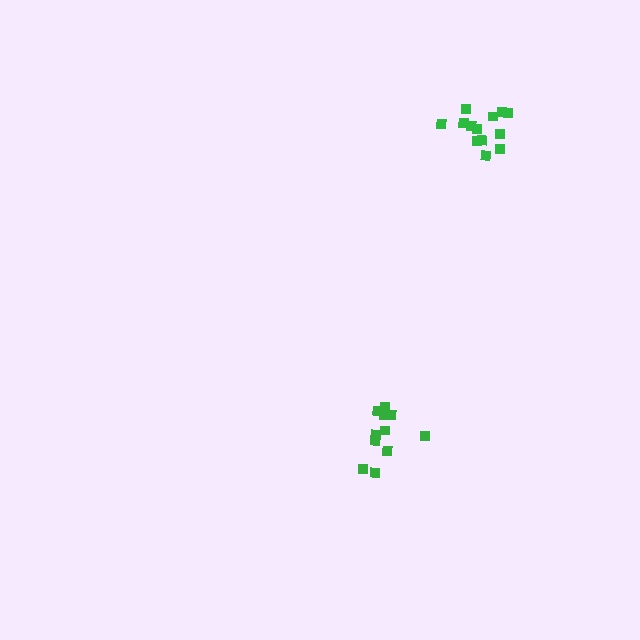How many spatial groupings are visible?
There are 2 spatial groupings.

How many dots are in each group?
Group 1: 11 dots, Group 2: 13 dots (24 total).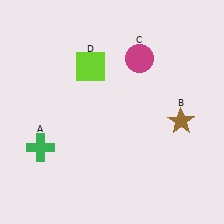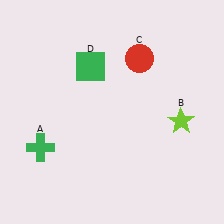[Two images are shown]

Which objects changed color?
B changed from brown to lime. C changed from magenta to red. D changed from lime to green.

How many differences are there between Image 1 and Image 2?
There are 3 differences between the two images.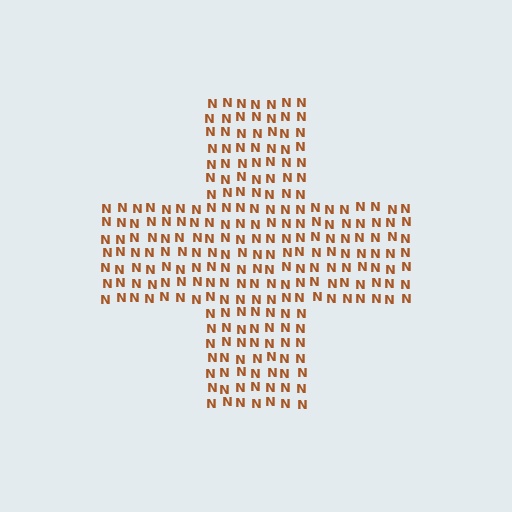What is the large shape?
The large shape is a cross.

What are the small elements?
The small elements are letter N's.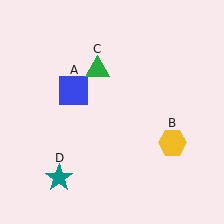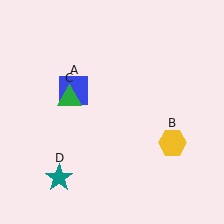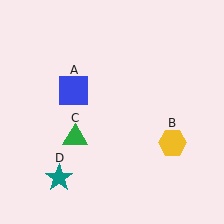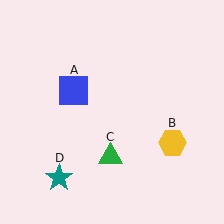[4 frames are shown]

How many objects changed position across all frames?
1 object changed position: green triangle (object C).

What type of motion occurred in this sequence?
The green triangle (object C) rotated counterclockwise around the center of the scene.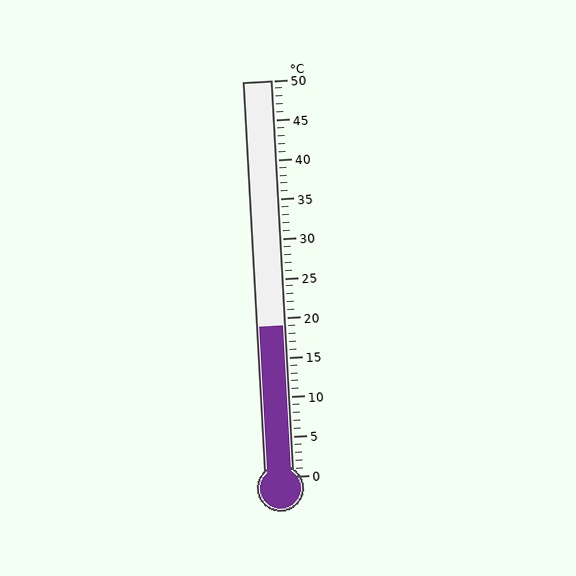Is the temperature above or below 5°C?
The temperature is above 5°C.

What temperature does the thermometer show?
The thermometer shows approximately 19°C.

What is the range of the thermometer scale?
The thermometer scale ranges from 0°C to 50°C.